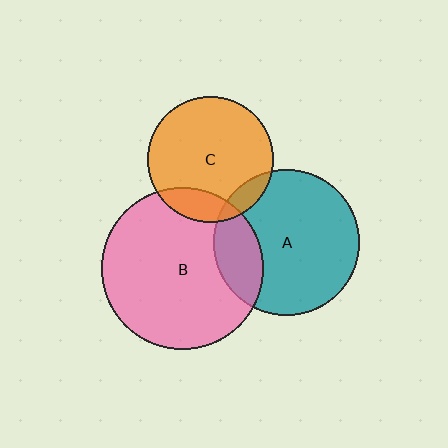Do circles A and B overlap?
Yes.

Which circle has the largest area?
Circle B (pink).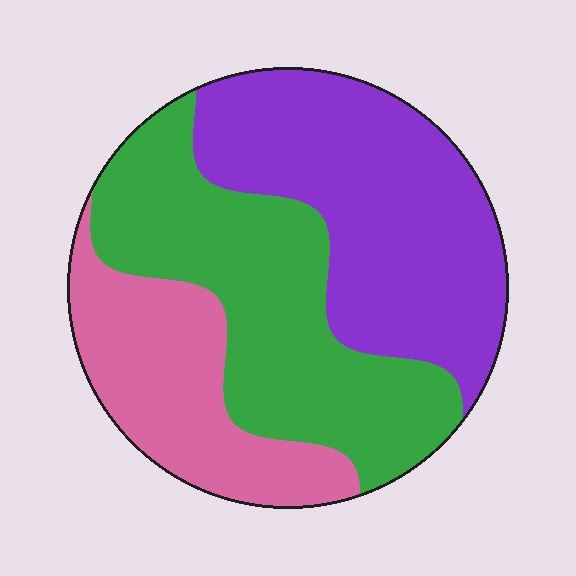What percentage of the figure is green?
Green takes up between a third and a half of the figure.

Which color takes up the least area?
Pink, at roughly 25%.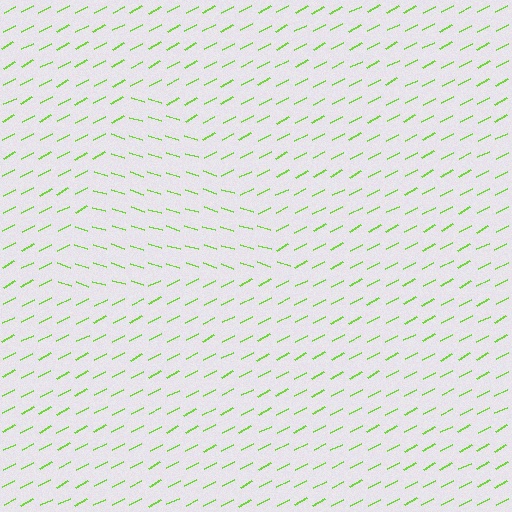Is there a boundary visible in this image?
Yes, there is a texture boundary formed by a change in line orientation.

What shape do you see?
I see a triangle.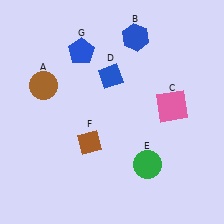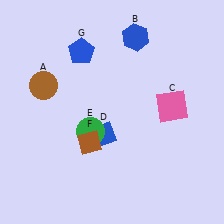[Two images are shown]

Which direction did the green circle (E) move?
The green circle (E) moved left.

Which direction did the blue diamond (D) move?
The blue diamond (D) moved down.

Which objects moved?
The objects that moved are: the blue diamond (D), the green circle (E).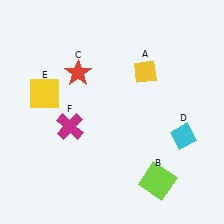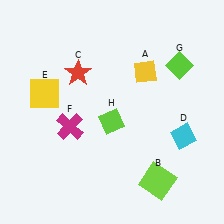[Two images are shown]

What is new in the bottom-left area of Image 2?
A lime diamond (H) was added in the bottom-left area of Image 2.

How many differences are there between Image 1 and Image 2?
There are 2 differences between the two images.